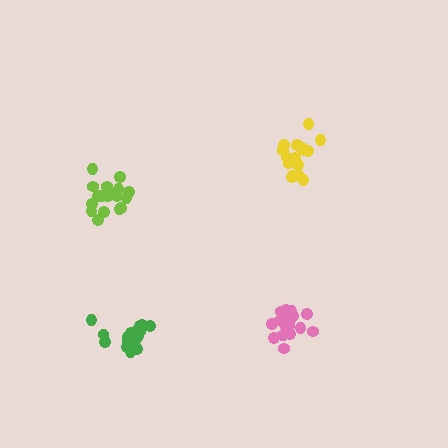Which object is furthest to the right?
The yellow cluster is rightmost.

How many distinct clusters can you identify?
There are 4 distinct clusters.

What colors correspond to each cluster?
The clusters are colored: yellow, green, pink, lime.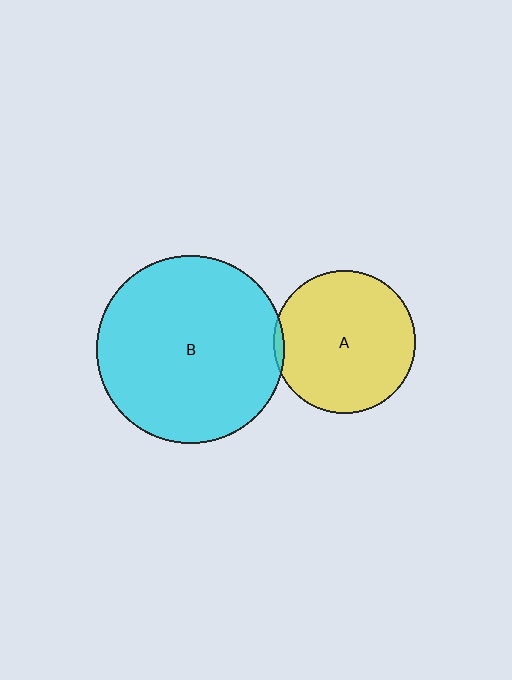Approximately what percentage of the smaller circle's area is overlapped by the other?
Approximately 5%.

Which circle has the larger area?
Circle B (cyan).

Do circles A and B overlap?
Yes.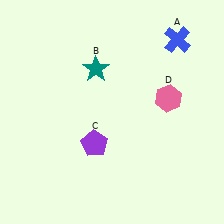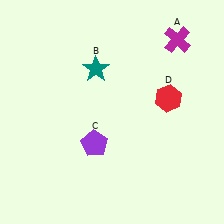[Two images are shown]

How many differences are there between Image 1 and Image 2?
There are 2 differences between the two images.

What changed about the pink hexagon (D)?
In Image 1, D is pink. In Image 2, it changed to red.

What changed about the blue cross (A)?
In Image 1, A is blue. In Image 2, it changed to magenta.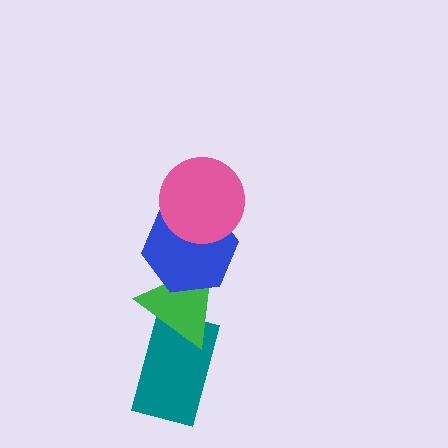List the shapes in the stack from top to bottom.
From top to bottom: the pink circle, the blue hexagon, the green triangle, the teal rectangle.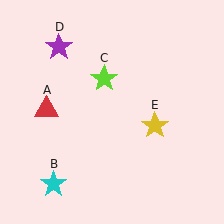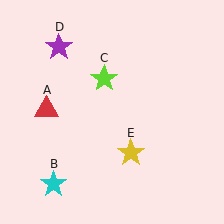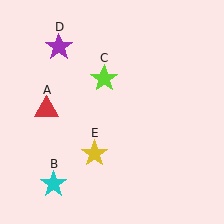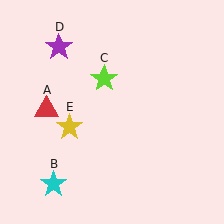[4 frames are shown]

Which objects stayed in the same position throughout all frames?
Red triangle (object A) and cyan star (object B) and lime star (object C) and purple star (object D) remained stationary.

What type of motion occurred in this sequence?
The yellow star (object E) rotated clockwise around the center of the scene.